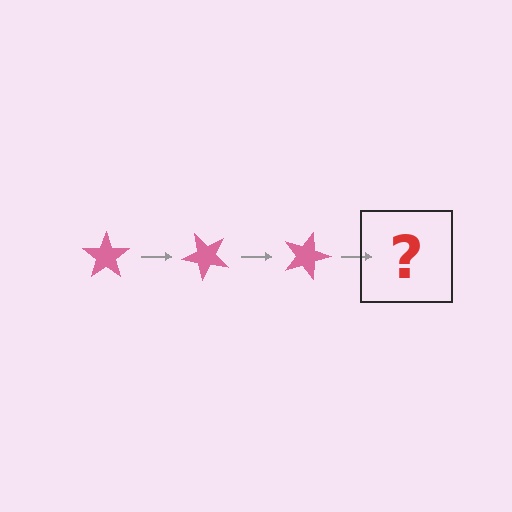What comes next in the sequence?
The next element should be a pink star rotated 135 degrees.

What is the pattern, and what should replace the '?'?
The pattern is that the star rotates 45 degrees each step. The '?' should be a pink star rotated 135 degrees.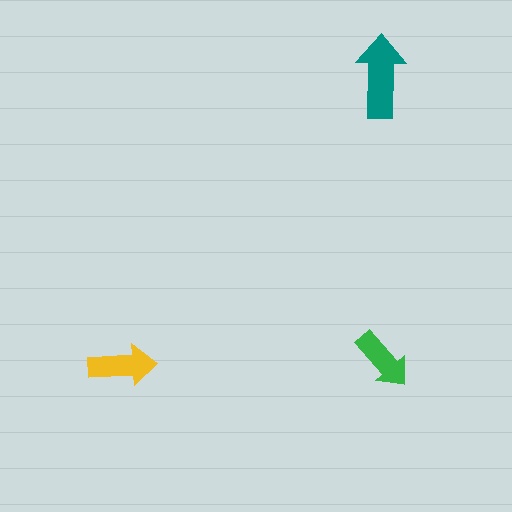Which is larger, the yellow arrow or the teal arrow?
The teal one.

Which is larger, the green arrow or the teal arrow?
The teal one.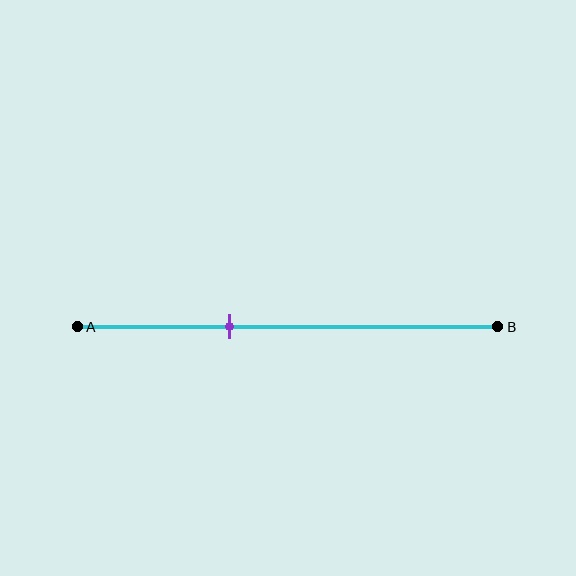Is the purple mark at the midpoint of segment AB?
No, the mark is at about 35% from A, not at the 50% midpoint.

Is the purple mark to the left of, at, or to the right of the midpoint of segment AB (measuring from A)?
The purple mark is to the left of the midpoint of segment AB.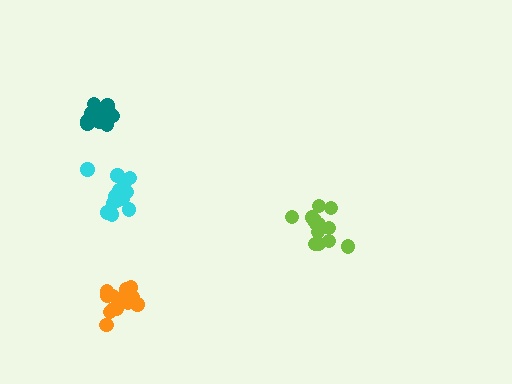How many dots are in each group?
Group 1: 13 dots, Group 2: 14 dots, Group 3: 16 dots, Group 4: 13 dots (56 total).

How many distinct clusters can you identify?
There are 4 distinct clusters.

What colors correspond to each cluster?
The clusters are colored: lime, orange, teal, cyan.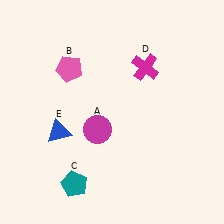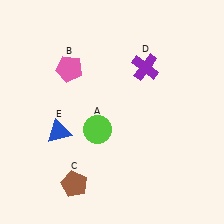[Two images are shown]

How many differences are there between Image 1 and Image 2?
There are 3 differences between the two images.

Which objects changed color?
A changed from magenta to lime. C changed from teal to brown. D changed from magenta to purple.